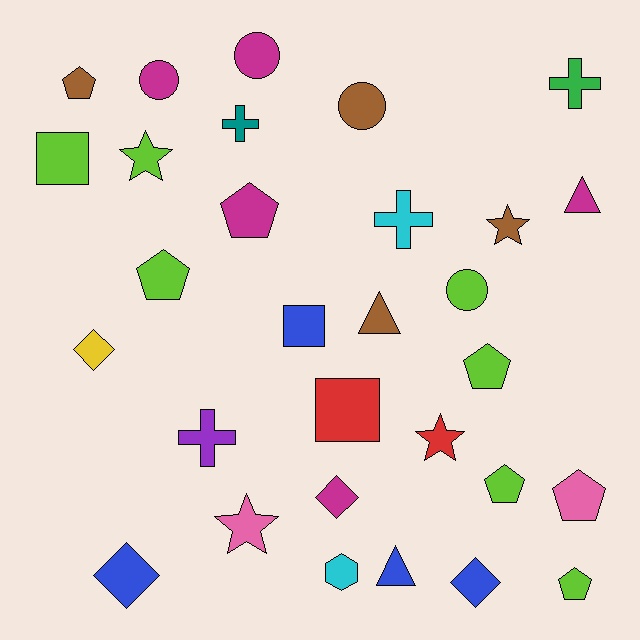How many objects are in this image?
There are 30 objects.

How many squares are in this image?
There are 3 squares.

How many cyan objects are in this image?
There are 2 cyan objects.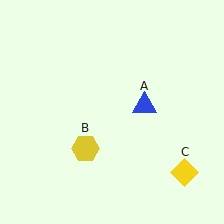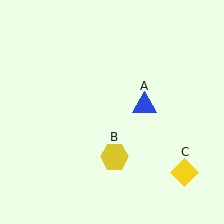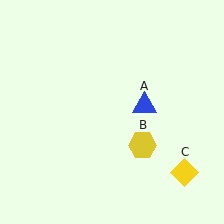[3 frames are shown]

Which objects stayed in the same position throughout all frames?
Blue triangle (object A) and yellow diamond (object C) remained stationary.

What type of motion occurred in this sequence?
The yellow hexagon (object B) rotated counterclockwise around the center of the scene.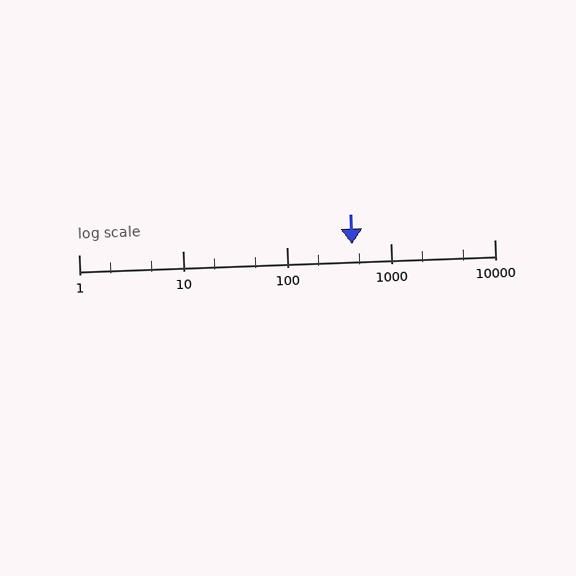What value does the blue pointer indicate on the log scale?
The pointer indicates approximately 430.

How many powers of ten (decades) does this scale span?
The scale spans 4 decades, from 1 to 10000.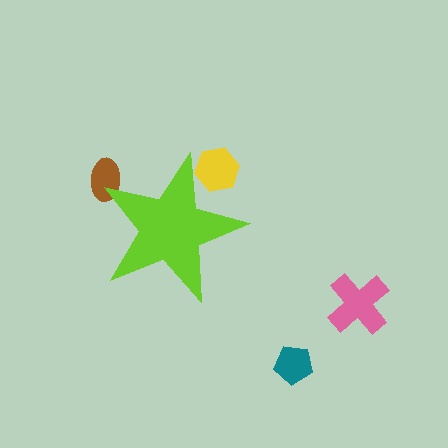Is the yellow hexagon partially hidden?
Yes, the yellow hexagon is partially hidden behind the lime star.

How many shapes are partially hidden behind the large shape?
2 shapes are partially hidden.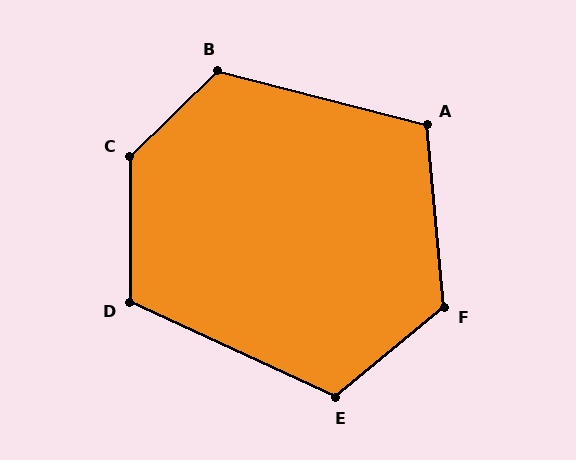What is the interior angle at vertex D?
Approximately 115 degrees (obtuse).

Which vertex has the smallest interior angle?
A, at approximately 110 degrees.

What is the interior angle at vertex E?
Approximately 116 degrees (obtuse).